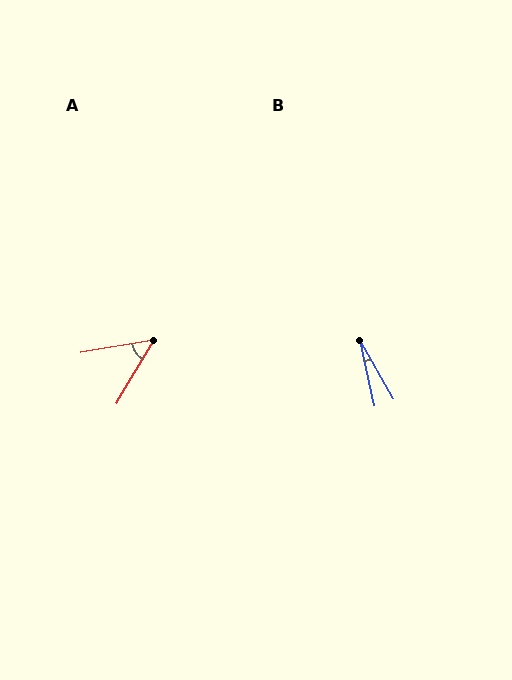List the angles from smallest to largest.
B (17°), A (50°).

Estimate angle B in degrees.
Approximately 17 degrees.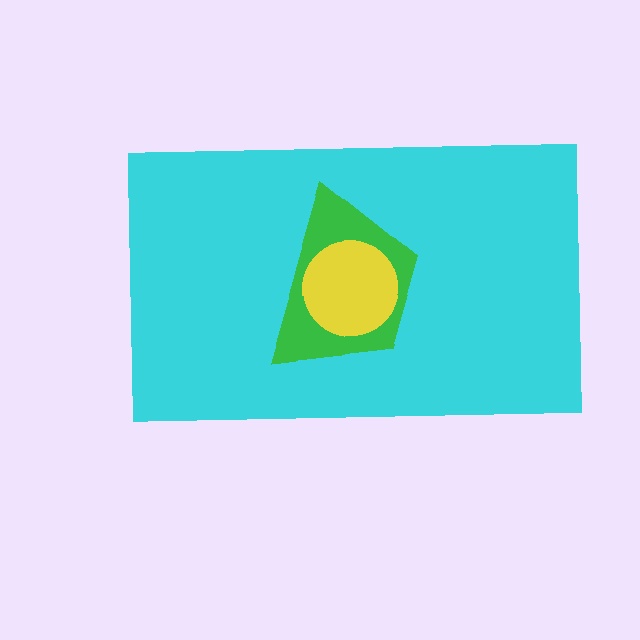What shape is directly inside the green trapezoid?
The yellow circle.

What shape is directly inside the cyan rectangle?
The green trapezoid.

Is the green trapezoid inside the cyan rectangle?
Yes.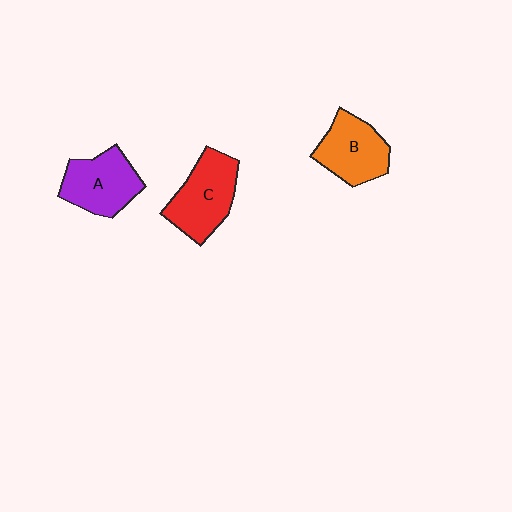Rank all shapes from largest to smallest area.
From largest to smallest: C (red), A (purple), B (orange).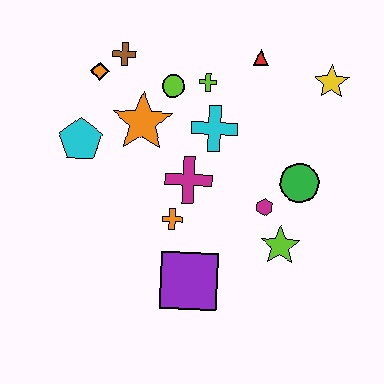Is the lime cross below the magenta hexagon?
No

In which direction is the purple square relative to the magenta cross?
The purple square is below the magenta cross.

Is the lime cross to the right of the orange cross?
Yes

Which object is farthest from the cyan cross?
The purple square is farthest from the cyan cross.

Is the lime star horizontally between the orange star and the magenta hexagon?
No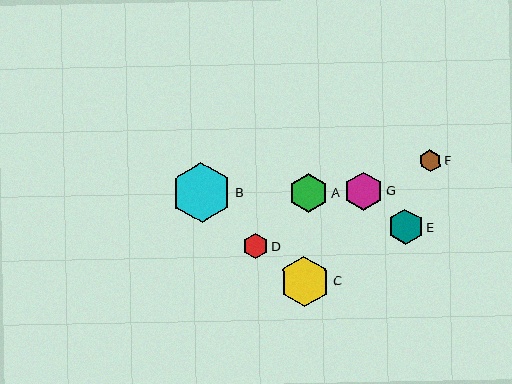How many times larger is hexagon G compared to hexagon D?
Hexagon G is approximately 1.5 times the size of hexagon D.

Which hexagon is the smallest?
Hexagon F is the smallest with a size of approximately 22 pixels.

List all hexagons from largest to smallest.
From largest to smallest: B, C, A, G, E, D, F.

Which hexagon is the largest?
Hexagon B is the largest with a size of approximately 61 pixels.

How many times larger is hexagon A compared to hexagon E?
Hexagon A is approximately 1.1 times the size of hexagon E.